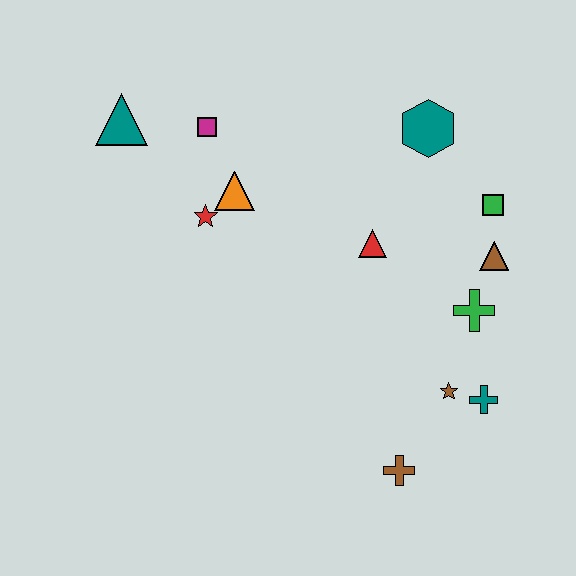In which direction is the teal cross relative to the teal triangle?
The teal cross is to the right of the teal triangle.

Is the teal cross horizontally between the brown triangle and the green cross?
Yes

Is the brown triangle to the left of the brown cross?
No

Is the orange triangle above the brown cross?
Yes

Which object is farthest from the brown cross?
The teal triangle is farthest from the brown cross.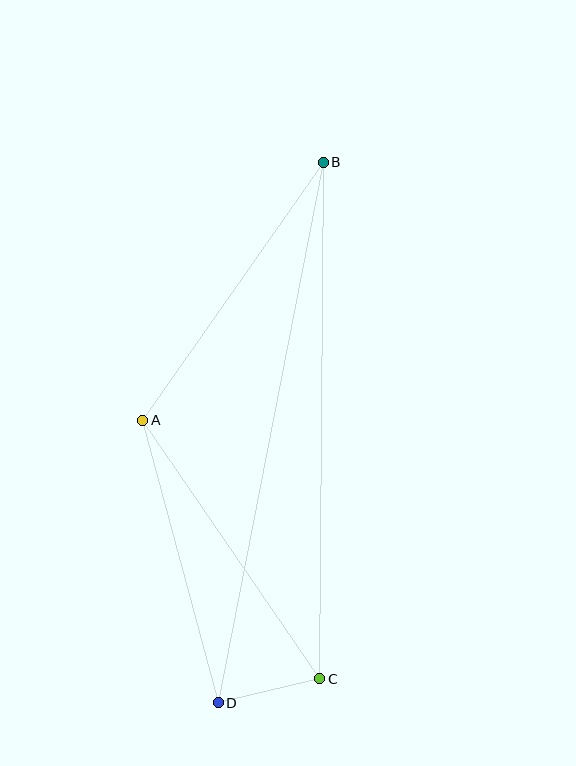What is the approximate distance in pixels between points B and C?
The distance between B and C is approximately 516 pixels.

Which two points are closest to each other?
Points C and D are closest to each other.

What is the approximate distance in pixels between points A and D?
The distance between A and D is approximately 292 pixels.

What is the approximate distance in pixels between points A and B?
The distance between A and B is approximately 315 pixels.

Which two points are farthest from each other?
Points B and D are farthest from each other.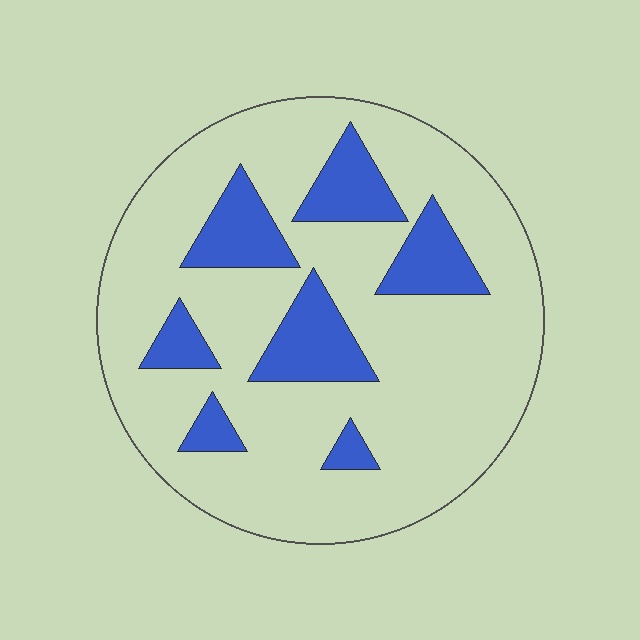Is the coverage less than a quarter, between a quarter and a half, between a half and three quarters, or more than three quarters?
Less than a quarter.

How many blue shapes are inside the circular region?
7.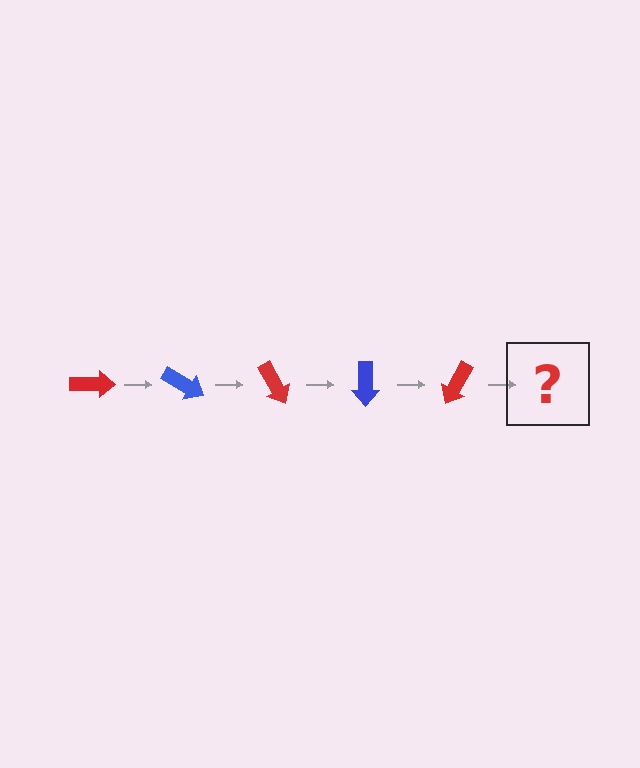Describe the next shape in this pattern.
It should be a blue arrow, rotated 150 degrees from the start.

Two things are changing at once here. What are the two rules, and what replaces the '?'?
The two rules are that it rotates 30 degrees each step and the color cycles through red and blue. The '?' should be a blue arrow, rotated 150 degrees from the start.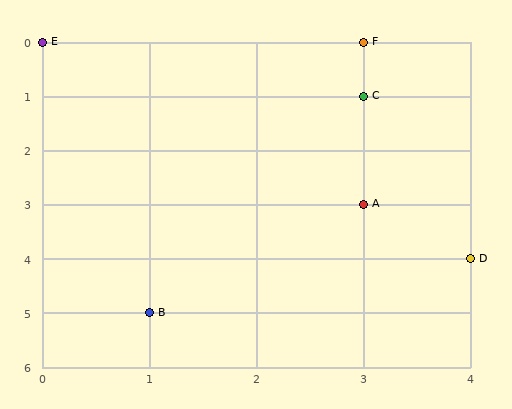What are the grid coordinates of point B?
Point B is at grid coordinates (1, 5).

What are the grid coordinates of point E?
Point E is at grid coordinates (0, 0).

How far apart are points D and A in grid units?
Points D and A are 1 column and 1 row apart (about 1.4 grid units diagonally).